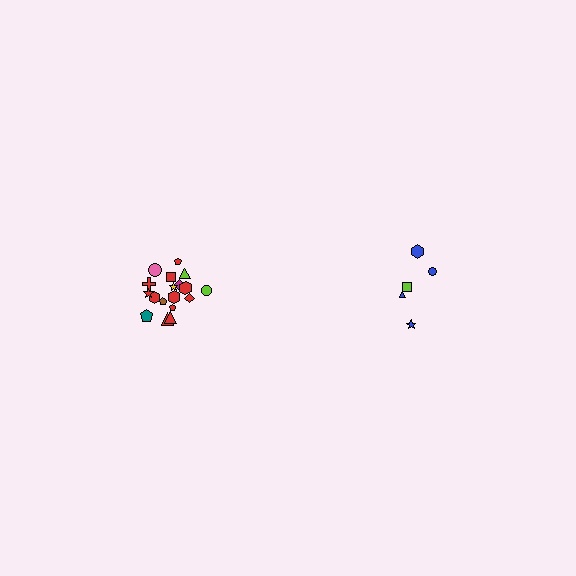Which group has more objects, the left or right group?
The left group.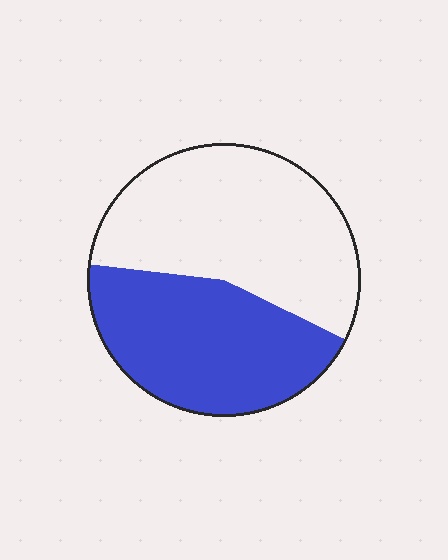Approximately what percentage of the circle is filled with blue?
Approximately 45%.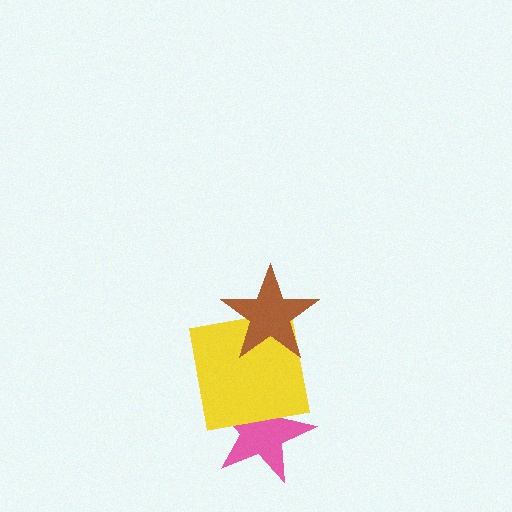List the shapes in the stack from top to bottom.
From top to bottom: the brown star, the yellow square, the pink star.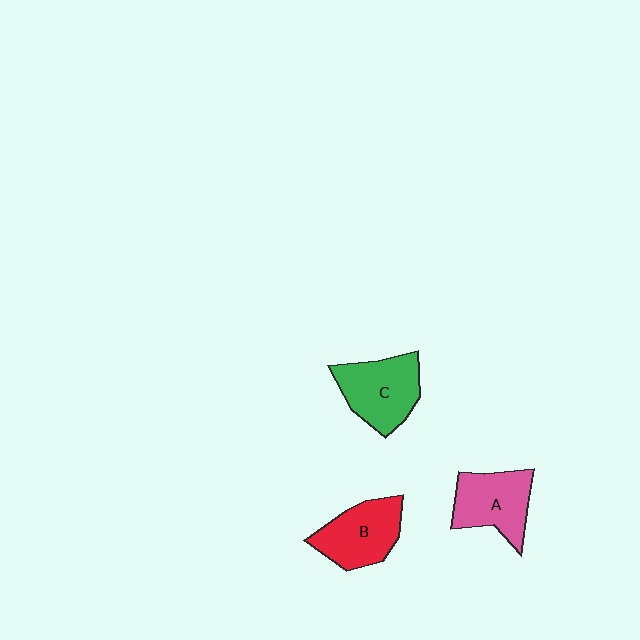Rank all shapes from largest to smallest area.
From largest to smallest: C (green), A (pink), B (red).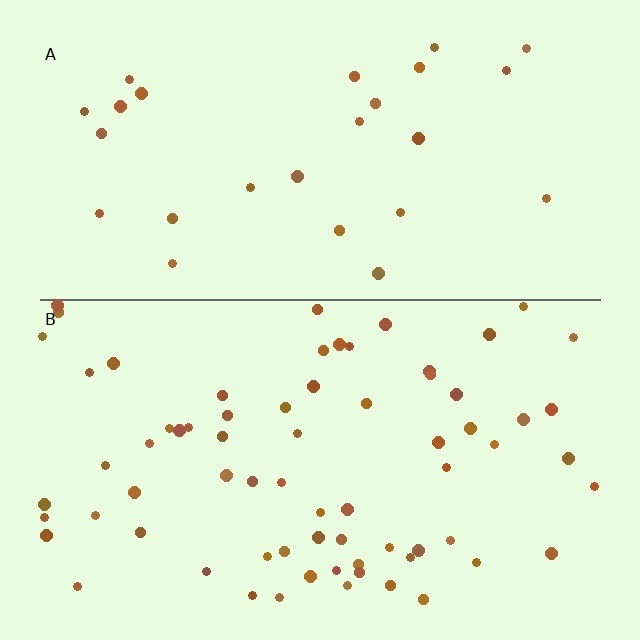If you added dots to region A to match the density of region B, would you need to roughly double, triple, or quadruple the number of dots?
Approximately triple.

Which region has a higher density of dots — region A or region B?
B (the bottom).